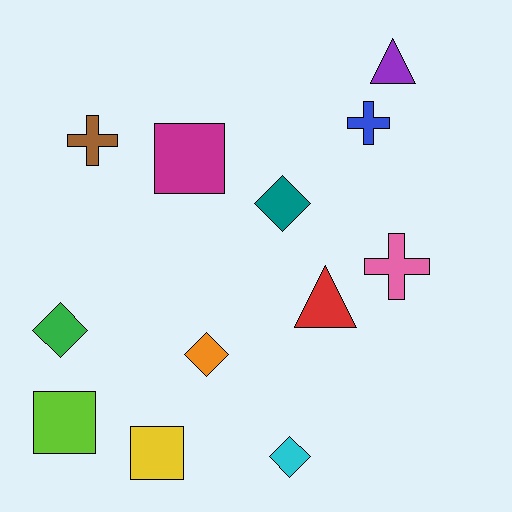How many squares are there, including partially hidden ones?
There are 3 squares.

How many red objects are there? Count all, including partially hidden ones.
There is 1 red object.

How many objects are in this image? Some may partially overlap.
There are 12 objects.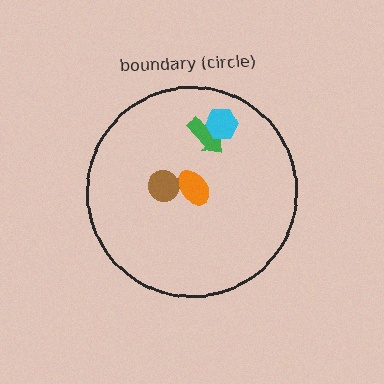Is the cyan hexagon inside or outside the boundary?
Inside.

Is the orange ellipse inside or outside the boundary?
Inside.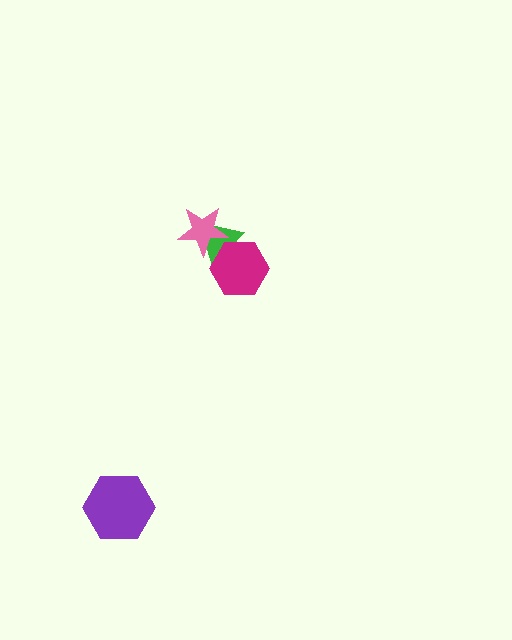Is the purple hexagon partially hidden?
No, no other shape covers it.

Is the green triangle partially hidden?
Yes, it is partially covered by another shape.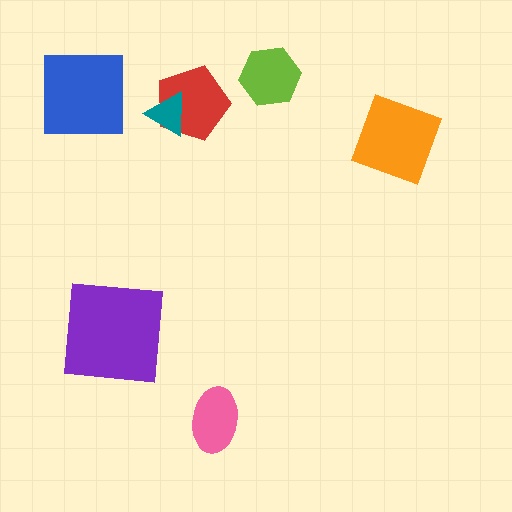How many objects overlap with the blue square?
0 objects overlap with the blue square.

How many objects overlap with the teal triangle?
1 object overlaps with the teal triangle.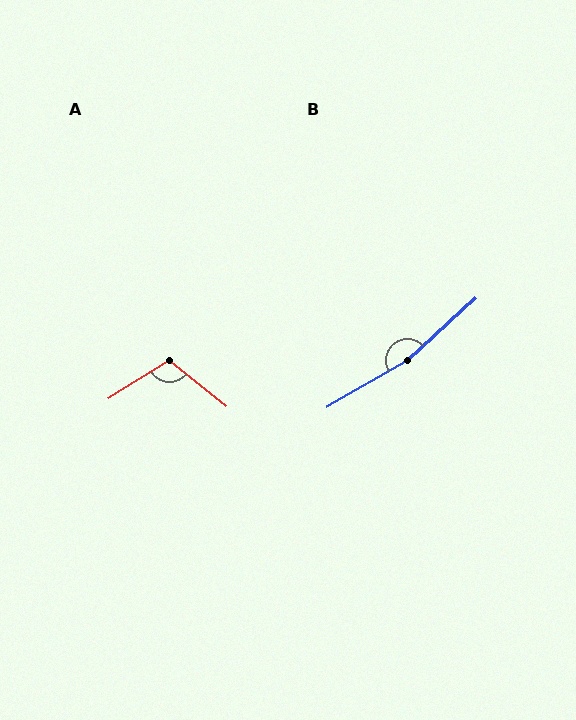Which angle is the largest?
B, at approximately 168 degrees.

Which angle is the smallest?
A, at approximately 109 degrees.